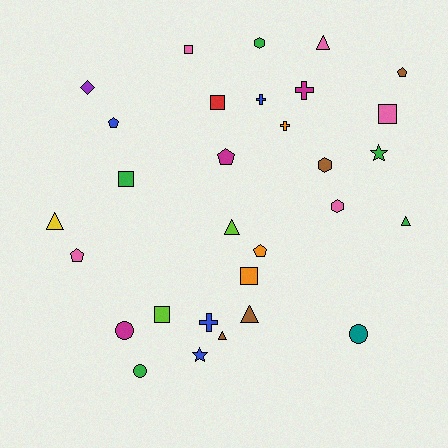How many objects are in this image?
There are 30 objects.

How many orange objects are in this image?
There are 3 orange objects.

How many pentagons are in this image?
There are 5 pentagons.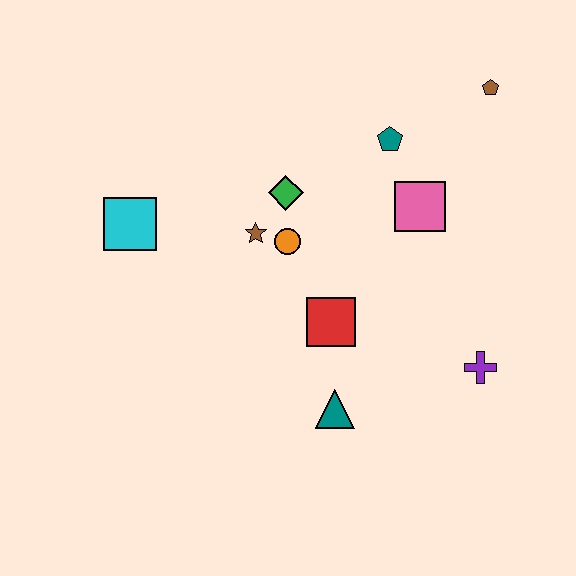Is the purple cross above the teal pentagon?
No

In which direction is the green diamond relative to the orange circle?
The green diamond is above the orange circle.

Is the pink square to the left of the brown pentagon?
Yes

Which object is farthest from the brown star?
The brown pentagon is farthest from the brown star.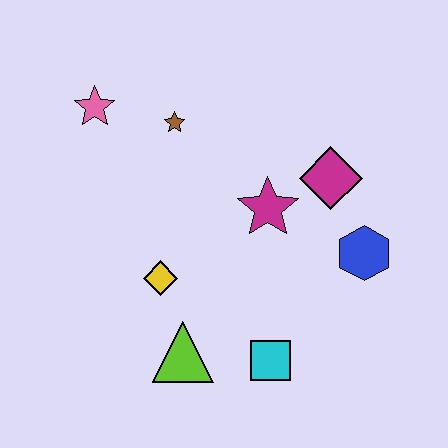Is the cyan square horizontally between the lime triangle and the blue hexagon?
Yes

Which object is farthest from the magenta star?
The pink star is farthest from the magenta star.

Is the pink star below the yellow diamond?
No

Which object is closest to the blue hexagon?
The magenta diamond is closest to the blue hexagon.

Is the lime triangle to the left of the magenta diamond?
Yes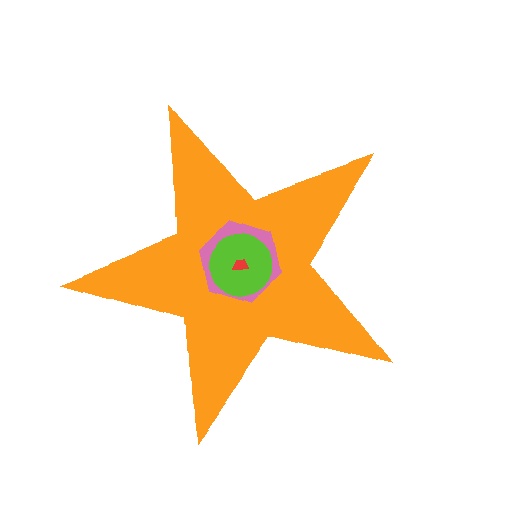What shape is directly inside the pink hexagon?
The lime circle.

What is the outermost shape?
The orange star.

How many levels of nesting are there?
4.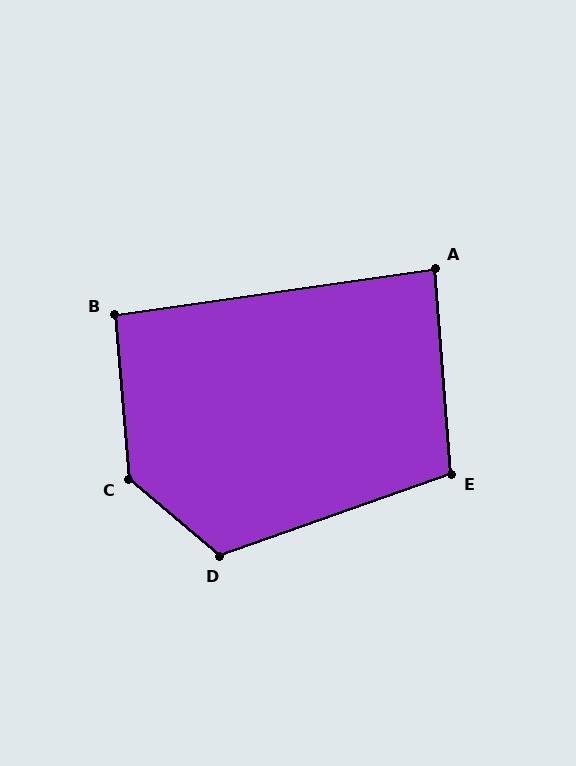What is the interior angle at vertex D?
Approximately 120 degrees (obtuse).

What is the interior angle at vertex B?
Approximately 93 degrees (approximately right).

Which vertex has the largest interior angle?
C, at approximately 135 degrees.